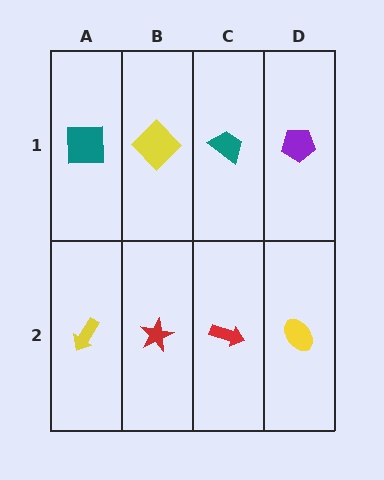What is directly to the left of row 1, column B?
A teal square.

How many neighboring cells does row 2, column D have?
2.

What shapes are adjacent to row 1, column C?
A red arrow (row 2, column C), a yellow diamond (row 1, column B), a purple pentagon (row 1, column D).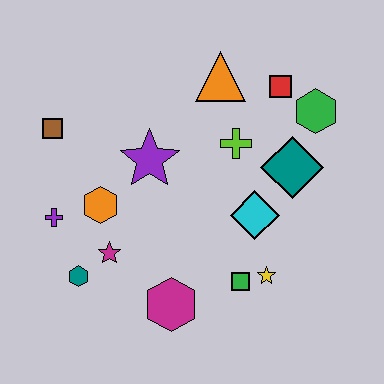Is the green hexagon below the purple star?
No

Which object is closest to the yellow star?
The green square is closest to the yellow star.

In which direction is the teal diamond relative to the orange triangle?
The teal diamond is below the orange triangle.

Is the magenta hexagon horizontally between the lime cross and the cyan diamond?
No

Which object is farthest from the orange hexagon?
The green hexagon is farthest from the orange hexagon.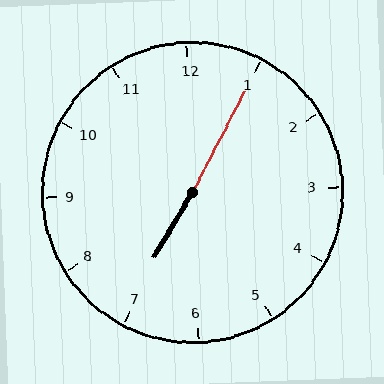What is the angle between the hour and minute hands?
Approximately 178 degrees.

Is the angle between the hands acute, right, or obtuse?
It is obtuse.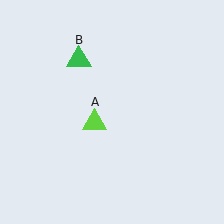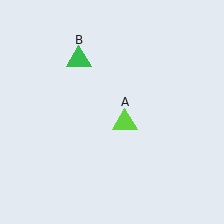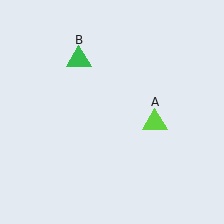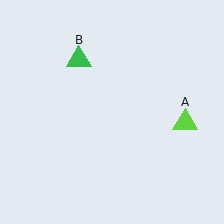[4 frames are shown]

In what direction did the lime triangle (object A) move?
The lime triangle (object A) moved right.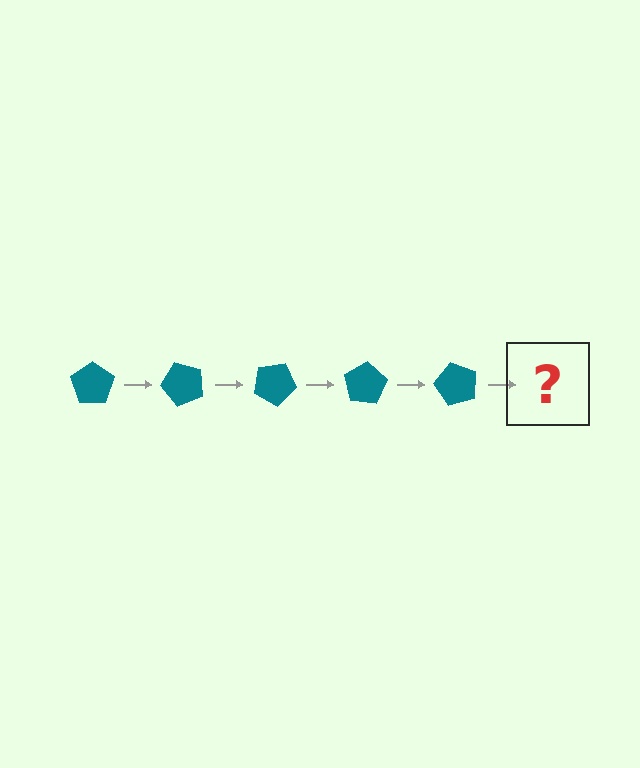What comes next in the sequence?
The next element should be a teal pentagon rotated 250 degrees.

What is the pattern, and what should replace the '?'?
The pattern is that the pentagon rotates 50 degrees each step. The '?' should be a teal pentagon rotated 250 degrees.